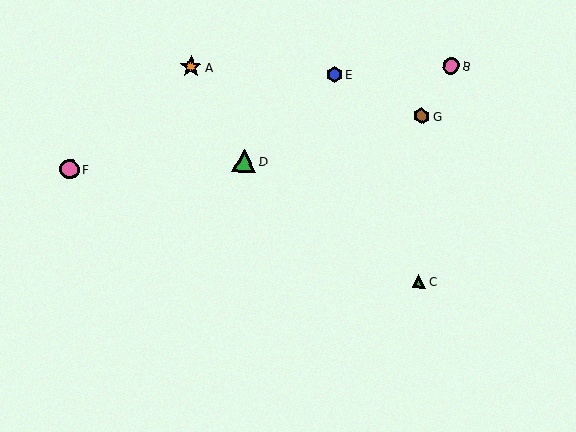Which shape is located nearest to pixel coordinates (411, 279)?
The green triangle (labeled C) at (419, 281) is nearest to that location.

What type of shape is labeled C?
Shape C is a green triangle.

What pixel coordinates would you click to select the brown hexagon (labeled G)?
Click at (422, 116) to select the brown hexagon G.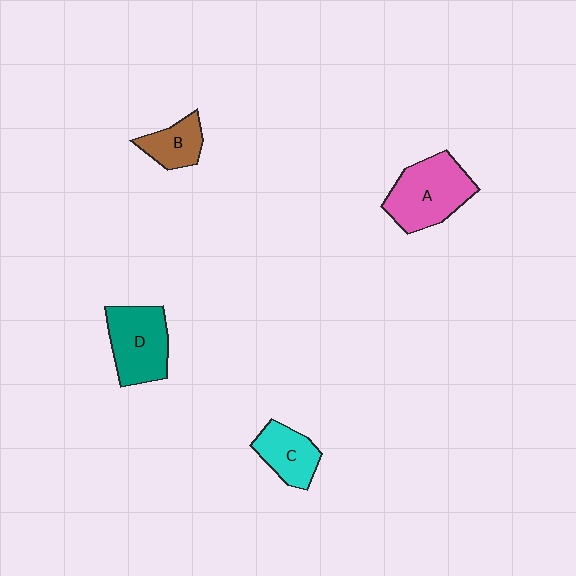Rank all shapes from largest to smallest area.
From largest to smallest: A (pink), D (teal), C (cyan), B (brown).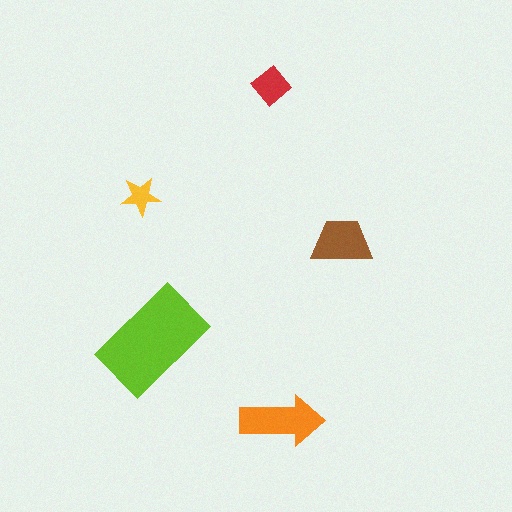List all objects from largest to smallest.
The lime rectangle, the orange arrow, the brown trapezoid, the red diamond, the yellow star.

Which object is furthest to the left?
The yellow star is leftmost.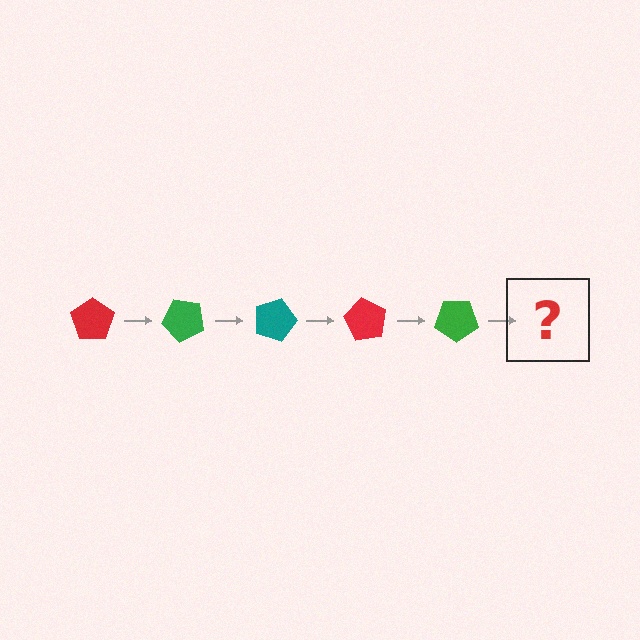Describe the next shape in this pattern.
It should be a teal pentagon, rotated 225 degrees from the start.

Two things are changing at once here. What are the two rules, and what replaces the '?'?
The two rules are that it rotates 45 degrees each step and the color cycles through red, green, and teal. The '?' should be a teal pentagon, rotated 225 degrees from the start.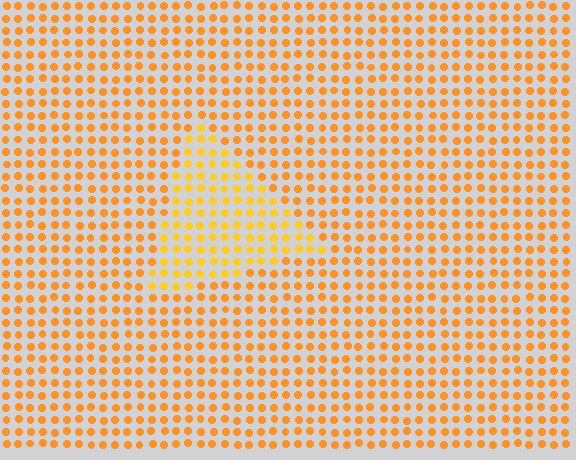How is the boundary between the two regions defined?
The boundary is defined purely by a slight shift in hue (about 17 degrees). Spacing, size, and orientation are identical on both sides.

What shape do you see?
I see a triangle.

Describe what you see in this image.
The image is filled with small orange elements in a uniform arrangement. A triangle-shaped region is visible where the elements are tinted to a slightly different hue, forming a subtle color boundary.